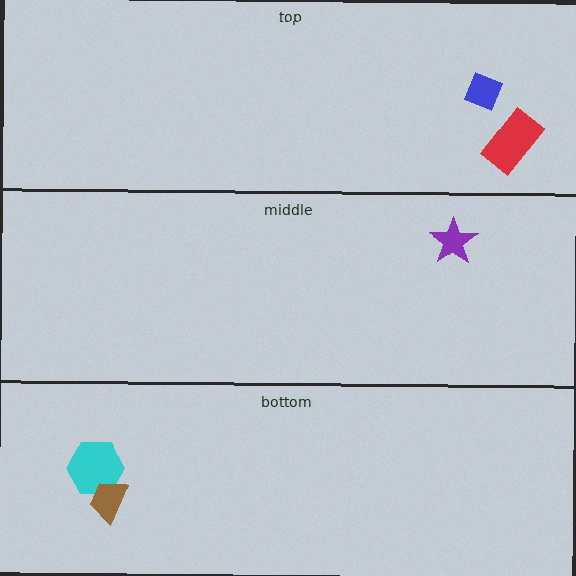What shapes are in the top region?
The red rectangle, the blue diamond.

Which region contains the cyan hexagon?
The bottom region.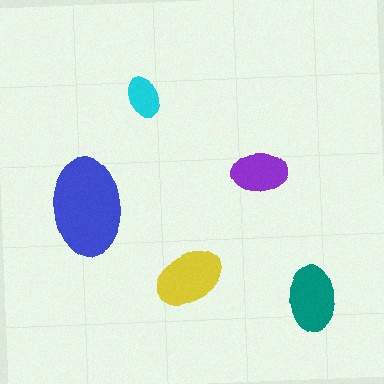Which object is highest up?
The cyan ellipse is topmost.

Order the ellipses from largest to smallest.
the blue one, the yellow one, the teal one, the purple one, the cyan one.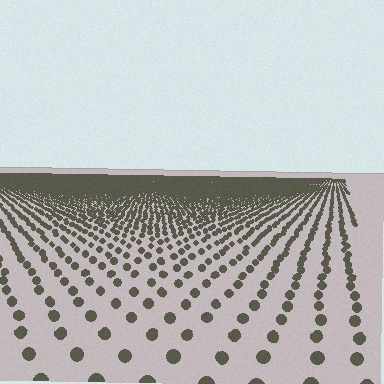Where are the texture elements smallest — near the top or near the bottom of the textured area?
Near the top.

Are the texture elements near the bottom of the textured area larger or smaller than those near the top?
Larger. Near the bottom, elements are closer to the viewer and appear at a bigger on-screen size.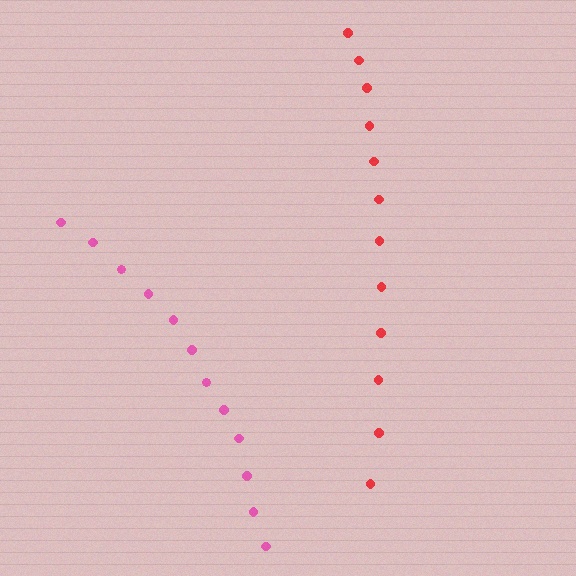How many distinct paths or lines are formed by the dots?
There are 2 distinct paths.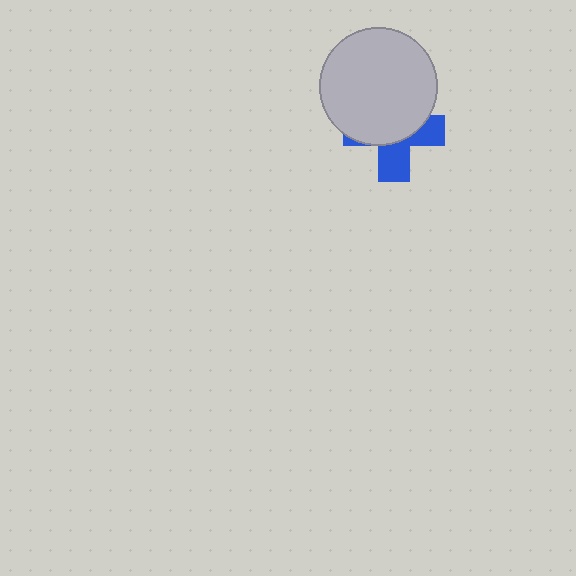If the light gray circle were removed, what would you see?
You would see the complete blue cross.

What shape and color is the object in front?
The object in front is a light gray circle.